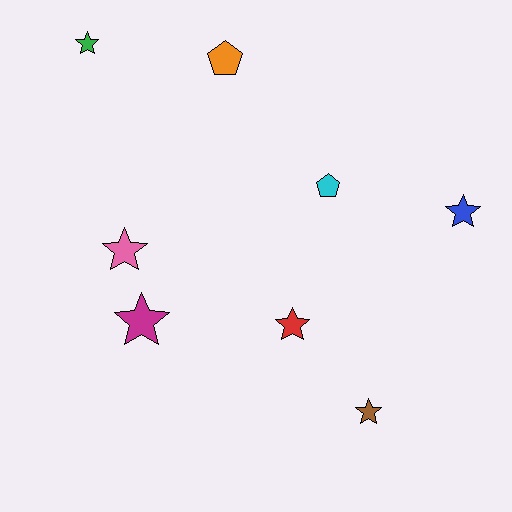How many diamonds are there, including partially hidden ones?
There are no diamonds.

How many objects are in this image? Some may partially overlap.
There are 8 objects.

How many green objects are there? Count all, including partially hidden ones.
There is 1 green object.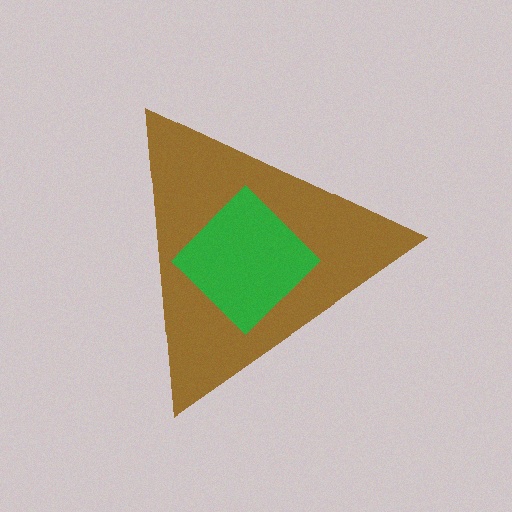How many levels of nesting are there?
2.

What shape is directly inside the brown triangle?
The green diamond.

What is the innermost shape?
The green diamond.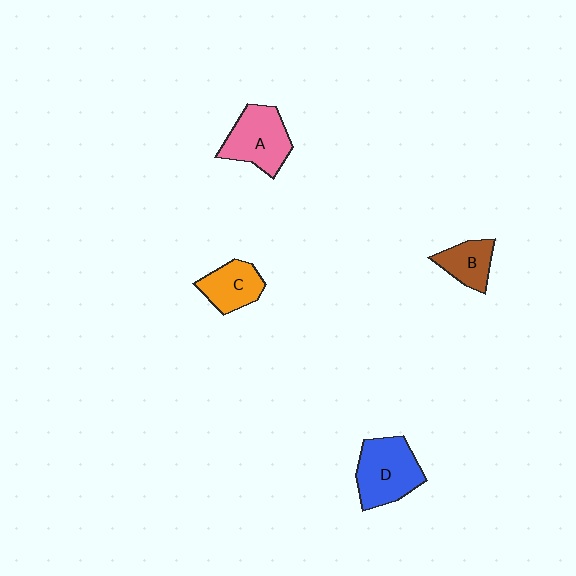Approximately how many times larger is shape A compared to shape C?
Approximately 1.4 times.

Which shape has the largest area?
Shape D (blue).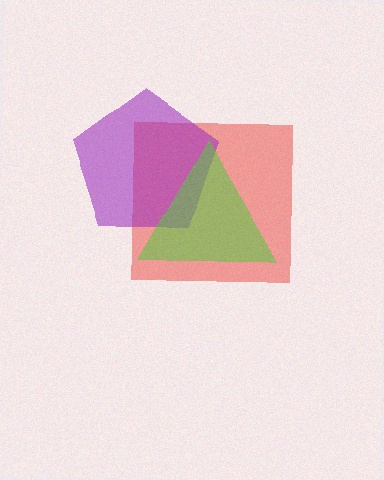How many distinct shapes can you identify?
There are 3 distinct shapes: a red square, a purple pentagon, a lime triangle.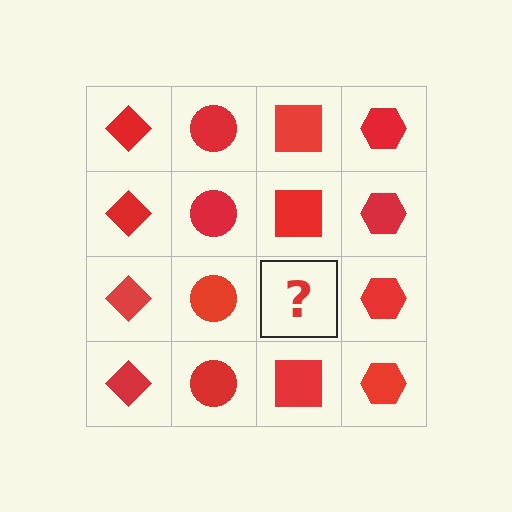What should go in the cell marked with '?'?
The missing cell should contain a red square.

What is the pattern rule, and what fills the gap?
The rule is that each column has a consistent shape. The gap should be filled with a red square.